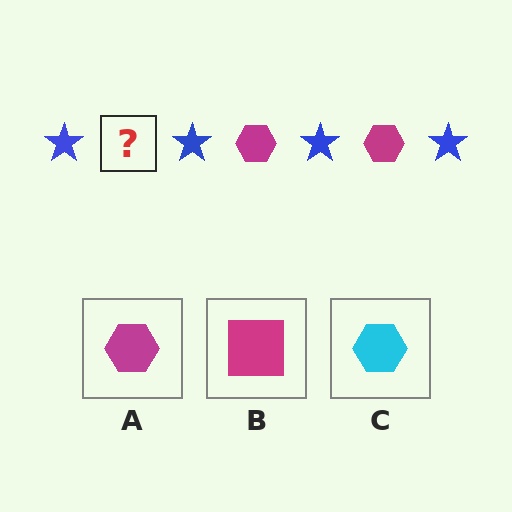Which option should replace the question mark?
Option A.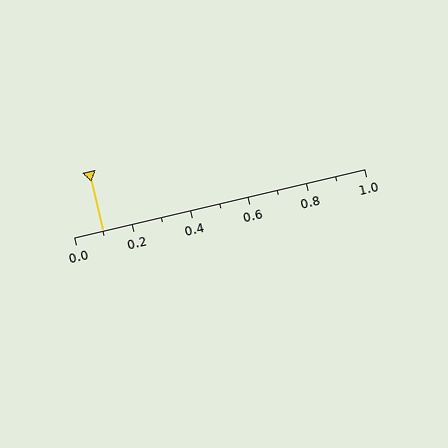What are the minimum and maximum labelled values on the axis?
The axis runs from 0.0 to 1.0.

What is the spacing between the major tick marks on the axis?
The major ticks are spaced 0.2 apart.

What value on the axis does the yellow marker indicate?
The marker indicates approximately 0.1.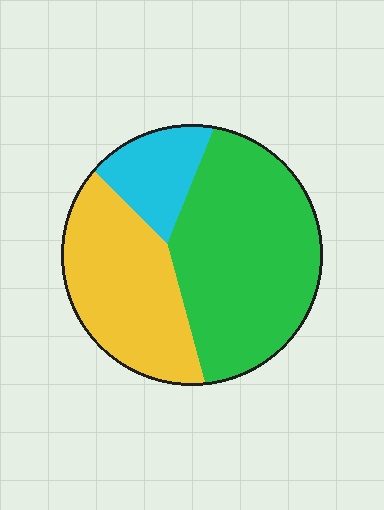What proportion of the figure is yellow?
Yellow takes up between a third and a half of the figure.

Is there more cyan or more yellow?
Yellow.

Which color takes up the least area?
Cyan, at roughly 15%.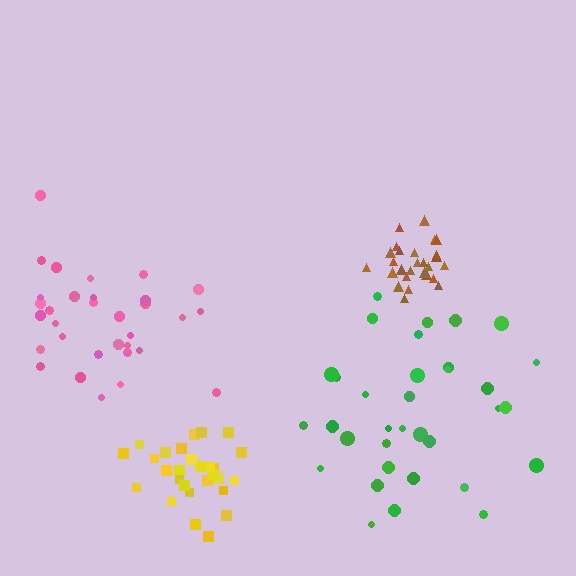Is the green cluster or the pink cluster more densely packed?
Pink.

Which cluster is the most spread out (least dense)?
Green.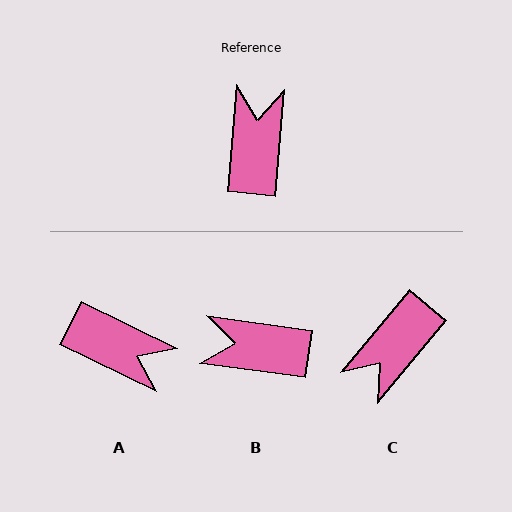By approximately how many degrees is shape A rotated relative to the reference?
Approximately 111 degrees clockwise.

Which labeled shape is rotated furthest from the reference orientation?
C, about 145 degrees away.